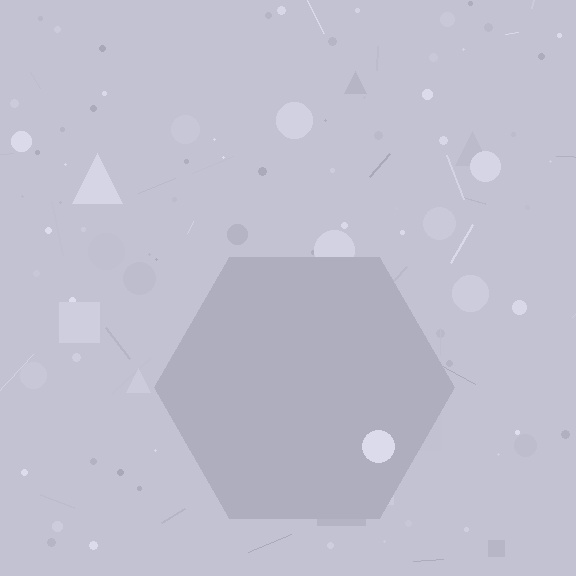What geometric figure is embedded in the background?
A hexagon is embedded in the background.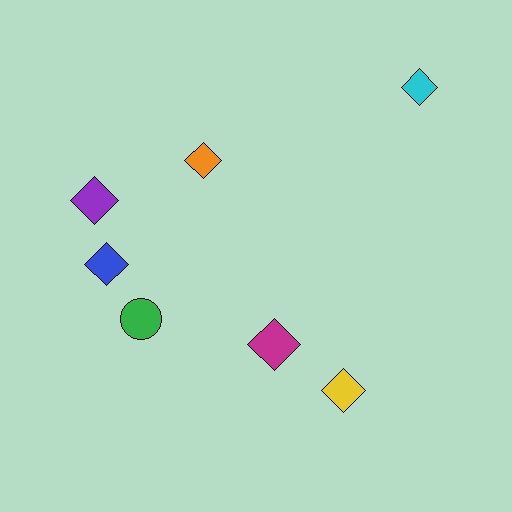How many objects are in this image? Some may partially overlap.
There are 7 objects.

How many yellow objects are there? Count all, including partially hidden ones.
There is 1 yellow object.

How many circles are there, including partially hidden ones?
There is 1 circle.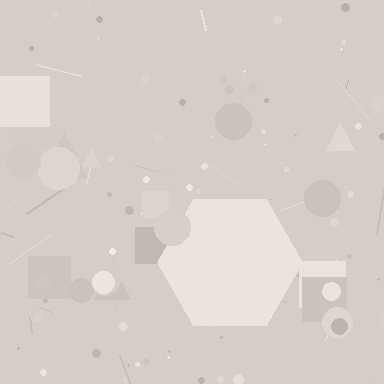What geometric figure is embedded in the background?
A hexagon is embedded in the background.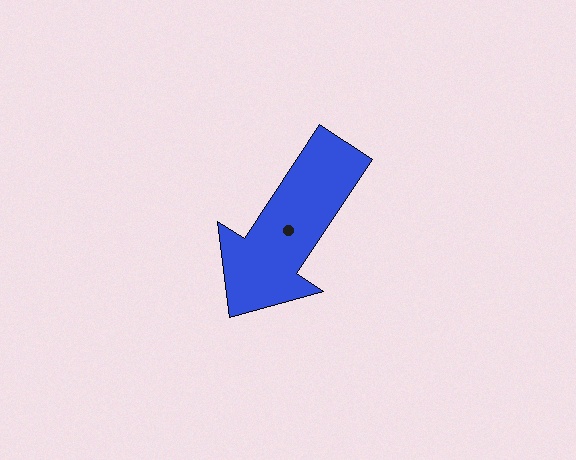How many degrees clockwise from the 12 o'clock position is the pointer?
Approximately 214 degrees.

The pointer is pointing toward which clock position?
Roughly 7 o'clock.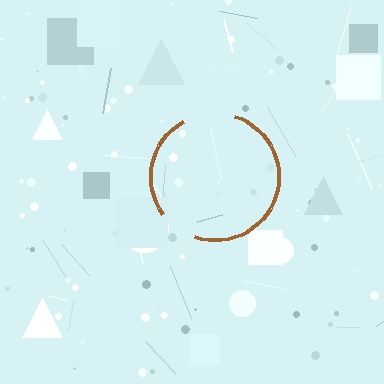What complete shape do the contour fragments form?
The contour fragments form a circle.